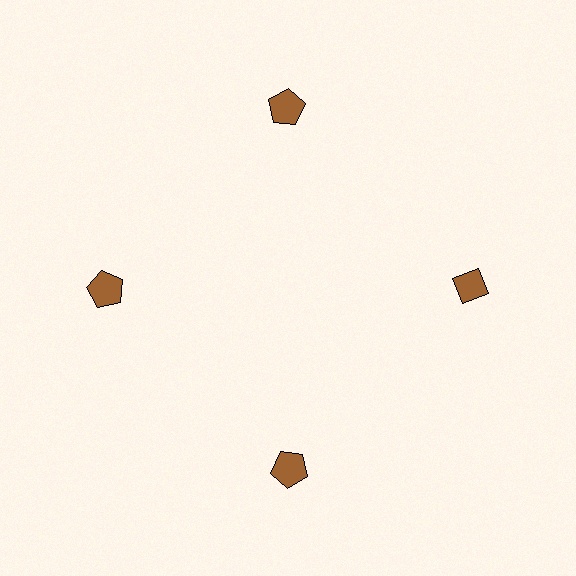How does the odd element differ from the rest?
It has a different shape: diamond instead of pentagon.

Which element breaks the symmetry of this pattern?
The brown diamond at roughly the 3 o'clock position breaks the symmetry. All other shapes are brown pentagons.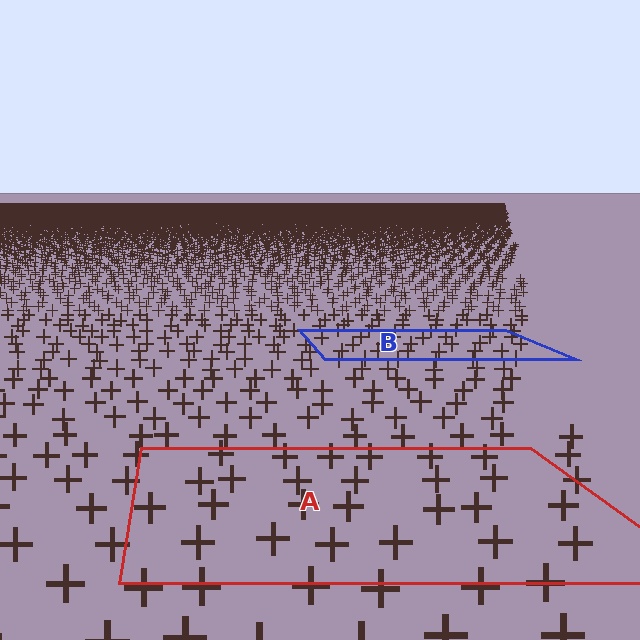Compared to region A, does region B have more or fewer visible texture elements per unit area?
Region B has more texture elements per unit area — they are packed more densely because it is farther away.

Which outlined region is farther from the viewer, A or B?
Region B is farther from the viewer — the texture elements inside it appear smaller and more densely packed.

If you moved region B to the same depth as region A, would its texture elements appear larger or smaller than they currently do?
They would appear larger. At a closer depth, the same texture elements are projected at a bigger on-screen size.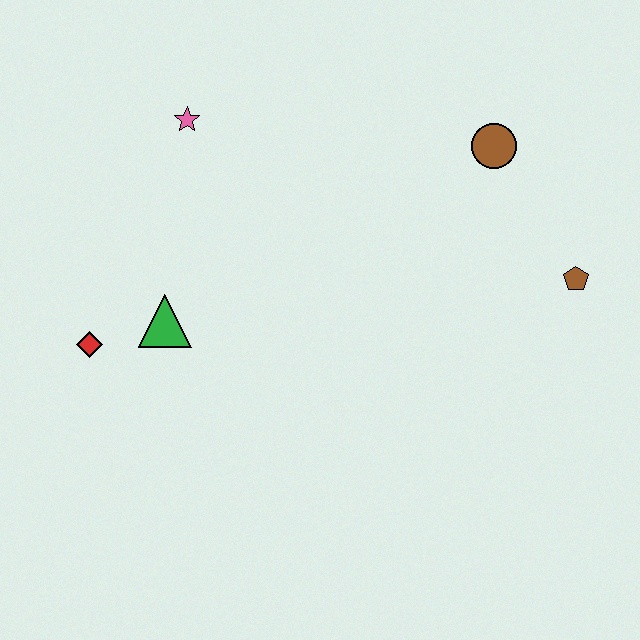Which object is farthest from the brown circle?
The red diamond is farthest from the brown circle.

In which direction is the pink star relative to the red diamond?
The pink star is above the red diamond.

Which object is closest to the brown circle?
The brown pentagon is closest to the brown circle.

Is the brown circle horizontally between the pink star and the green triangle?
No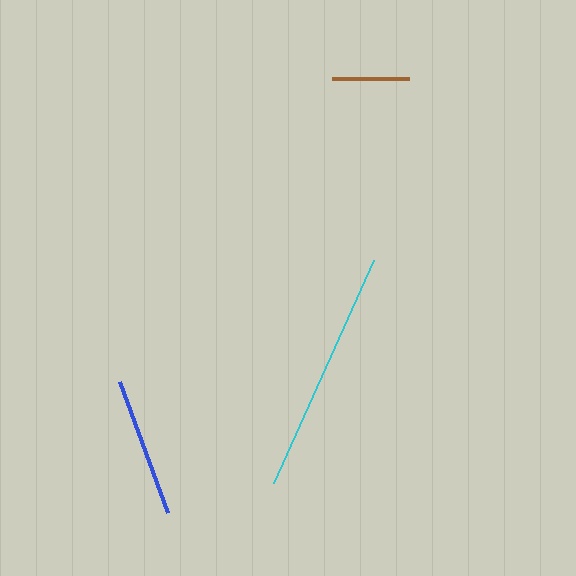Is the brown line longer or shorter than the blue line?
The blue line is longer than the brown line.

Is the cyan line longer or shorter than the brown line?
The cyan line is longer than the brown line.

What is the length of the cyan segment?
The cyan segment is approximately 244 pixels long.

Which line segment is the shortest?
The brown line is the shortest at approximately 77 pixels.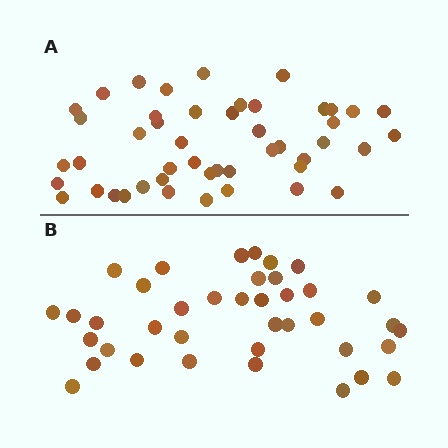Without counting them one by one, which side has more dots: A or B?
Region A (the top region) has more dots.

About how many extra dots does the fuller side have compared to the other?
Region A has roughly 8 or so more dots than region B.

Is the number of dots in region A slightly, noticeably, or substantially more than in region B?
Region A has only slightly more — the two regions are fairly close. The ratio is roughly 1.2 to 1.